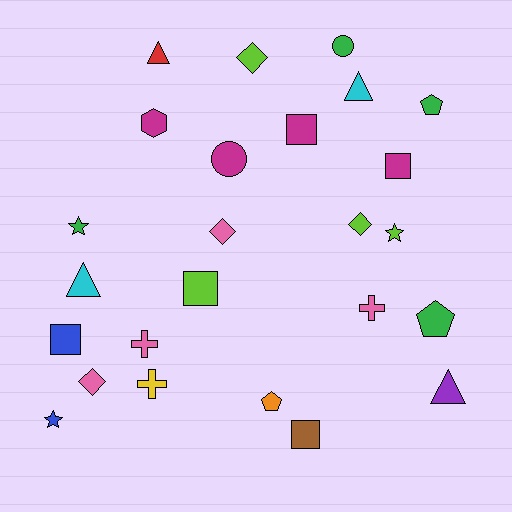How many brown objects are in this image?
There is 1 brown object.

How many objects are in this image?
There are 25 objects.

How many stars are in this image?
There are 3 stars.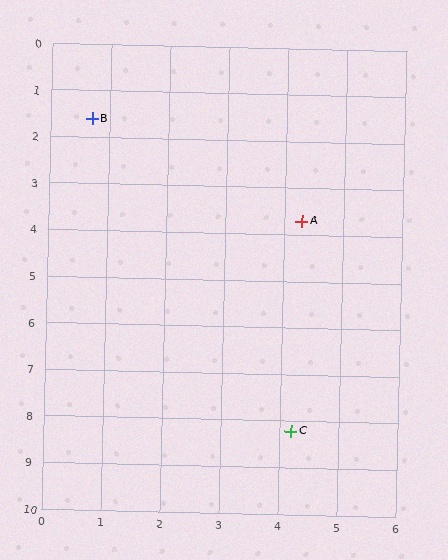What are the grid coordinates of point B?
Point B is at approximately (0.7, 1.6).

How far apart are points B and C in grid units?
Points B and C are about 7.5 grid units apart.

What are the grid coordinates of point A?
Point A is at approximately (4.3, 3.7).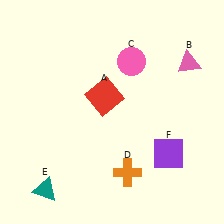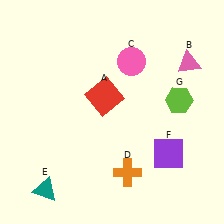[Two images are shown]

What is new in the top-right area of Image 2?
A lime hexagon (G) was added in the top-right area of Image 2.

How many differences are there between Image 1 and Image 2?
There is 1 difference between the two images.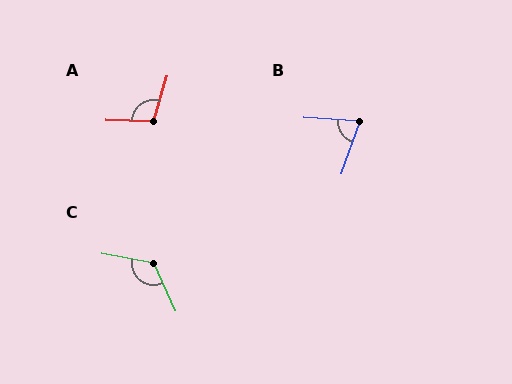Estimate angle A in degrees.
Approximately 105 degrees.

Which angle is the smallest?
B, at approximately 74 degrees.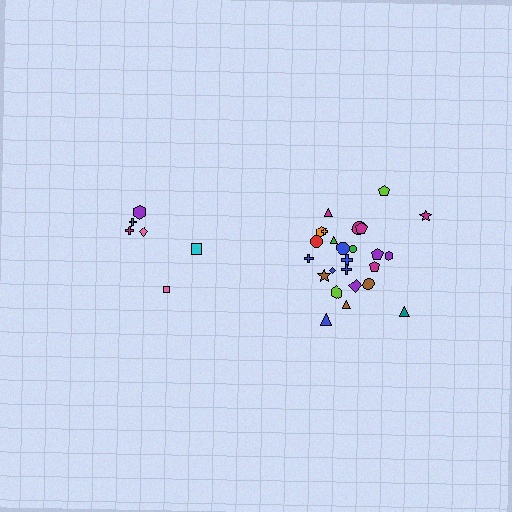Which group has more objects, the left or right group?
The right group.